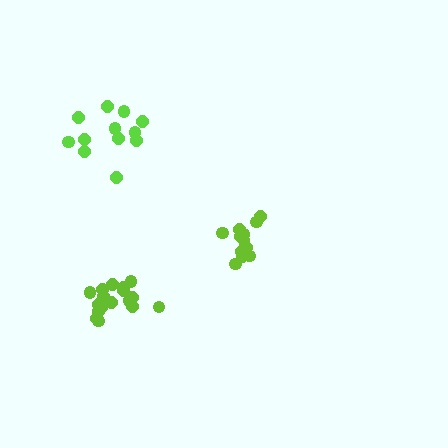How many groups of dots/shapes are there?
There are 3 groups.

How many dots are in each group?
Group 1: 17 dots, Group 2: 12 dots, Group 3: 12 dots (41 total).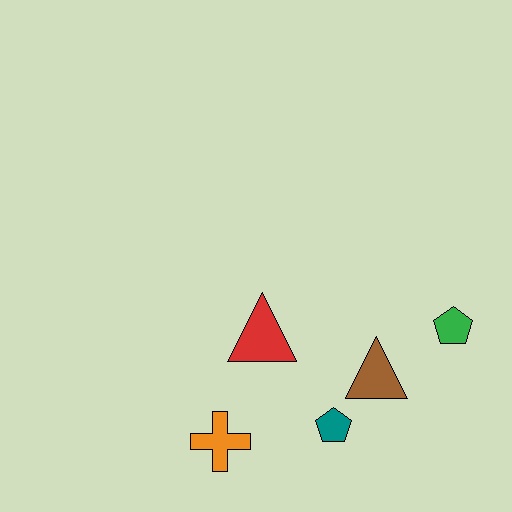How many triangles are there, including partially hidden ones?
There are 2 triangles.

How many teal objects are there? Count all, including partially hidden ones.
There is 1 teal object.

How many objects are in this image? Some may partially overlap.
There are 5 objects.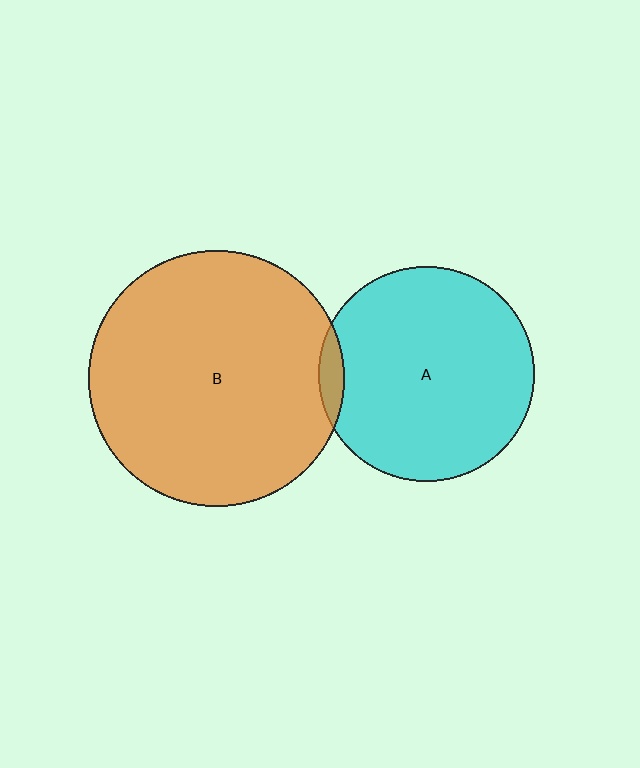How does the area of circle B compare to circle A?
Approximately 1.4 times.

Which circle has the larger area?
Circle B (orange).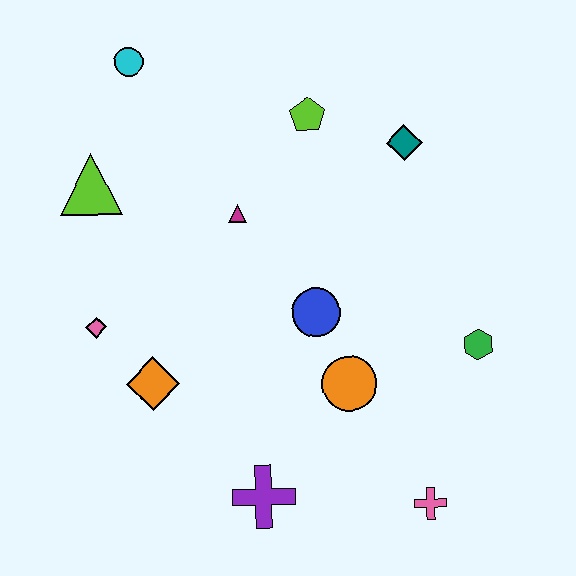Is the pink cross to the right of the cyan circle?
Yes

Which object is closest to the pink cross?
The orange circle is closest to the pink cross.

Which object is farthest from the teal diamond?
The purple cross is farthest from the teal diamond.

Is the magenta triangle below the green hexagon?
No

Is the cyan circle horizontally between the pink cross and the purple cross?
No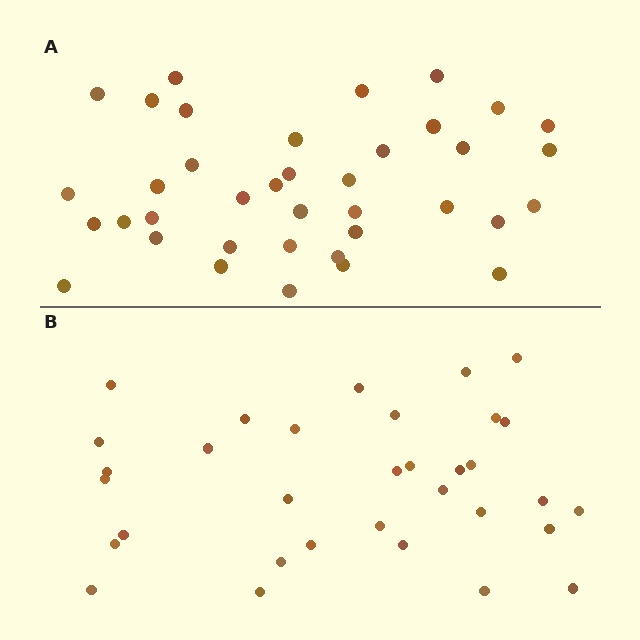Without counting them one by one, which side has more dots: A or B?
Region A (the top region) has more dots.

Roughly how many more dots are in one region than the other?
Region A has about 5 more dots than region B.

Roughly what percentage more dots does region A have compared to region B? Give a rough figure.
About 15% more.